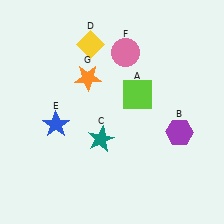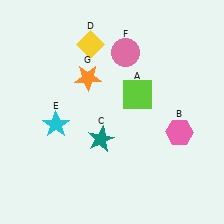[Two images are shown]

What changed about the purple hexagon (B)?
In Image 1, B is purple. In Image 2, it changed to pink.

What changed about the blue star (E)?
In Image 1, E is blue. In Image 2, it changed to cyan.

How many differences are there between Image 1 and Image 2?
There are 2 differences between the two images.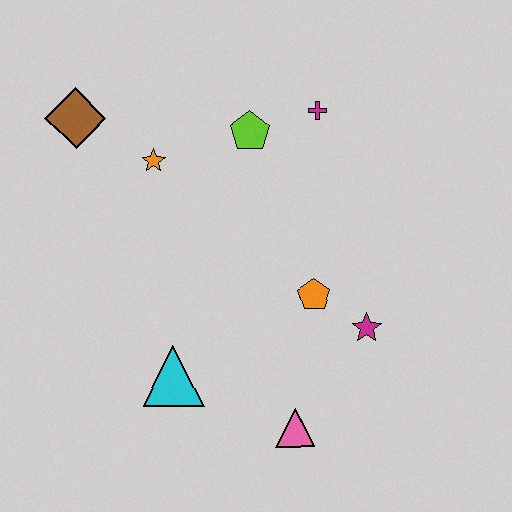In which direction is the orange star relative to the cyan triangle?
The orange star is above the cyan triangle.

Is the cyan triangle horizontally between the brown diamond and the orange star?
No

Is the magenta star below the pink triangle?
No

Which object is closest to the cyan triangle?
The pink triangle is closest to the cyan triangle.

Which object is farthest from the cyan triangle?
The magenta cross is farthest from the cyan triangle.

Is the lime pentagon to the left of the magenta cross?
Yes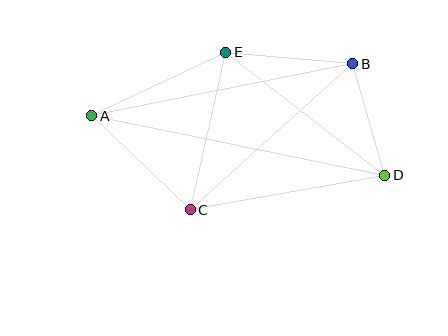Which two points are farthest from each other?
Points A and D are farthest from each other.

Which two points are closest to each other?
Points B and D are closest to each other.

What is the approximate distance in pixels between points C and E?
The distance between C and E is approximately 162 pixels.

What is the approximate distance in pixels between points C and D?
The distance between C and D is approximately 198 pixels.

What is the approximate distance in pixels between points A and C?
The distance between A and C is approximately 136 pixels.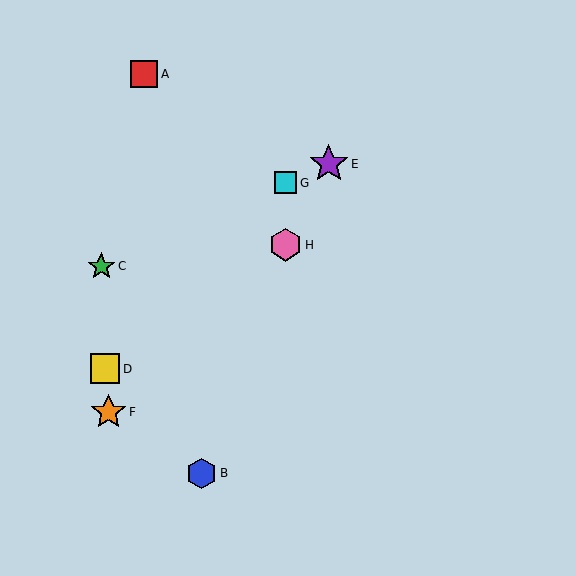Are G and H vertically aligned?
Yes, both are at x≈286.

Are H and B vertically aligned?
No, H is at x≈286 and B is at x≈201.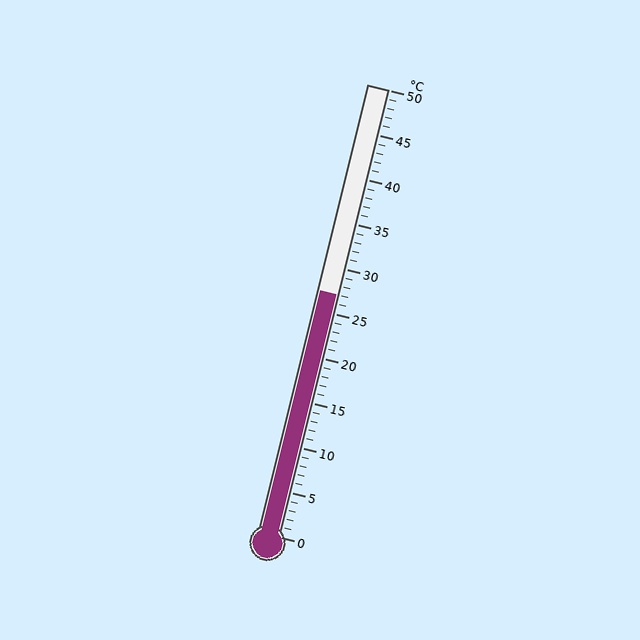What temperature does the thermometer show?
The thermometer shows approximately 27°C.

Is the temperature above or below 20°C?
The temperature is above 20°C.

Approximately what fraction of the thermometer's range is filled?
The thermometer is filled to approximately 55% of its range.